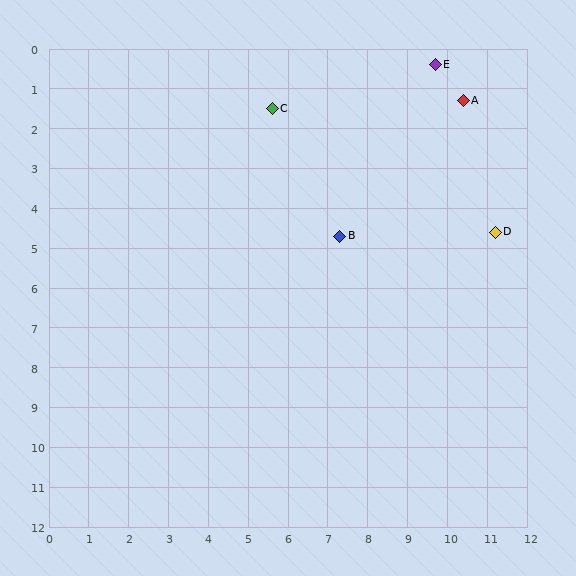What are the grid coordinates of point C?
Point C is at approximately (5.6, 1.5).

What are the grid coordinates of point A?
Point A is at approximately (10.4, 1.3).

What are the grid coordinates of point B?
Point B is at approximately (7.3, 4.7).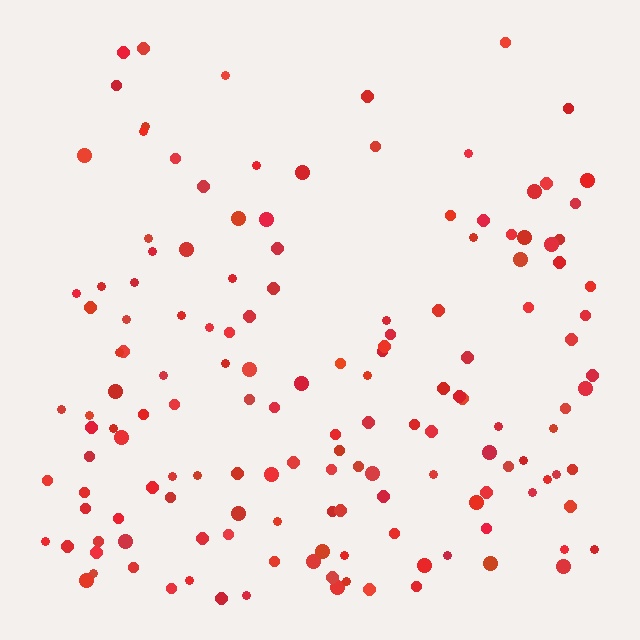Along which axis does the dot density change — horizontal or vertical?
Vertical.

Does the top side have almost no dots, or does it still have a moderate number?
Still a moderate number, just noticeably fewer than the bottom.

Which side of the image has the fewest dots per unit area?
The top.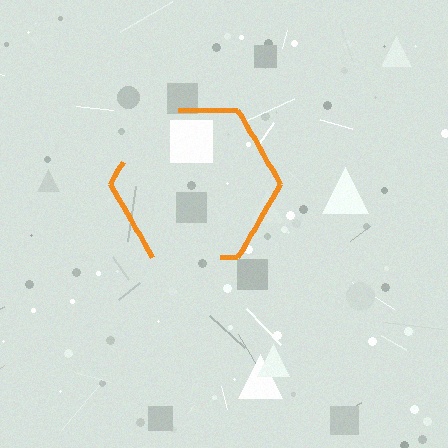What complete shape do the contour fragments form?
The contour fragments form a hexagon.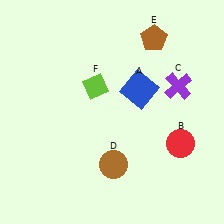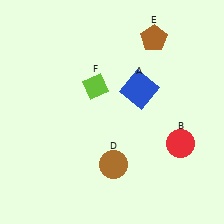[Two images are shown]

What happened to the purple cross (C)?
The purple cross (C) was removed in Image 2. It was in the top-right area of Image 1.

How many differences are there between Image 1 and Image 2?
There is 1 difference between the two images.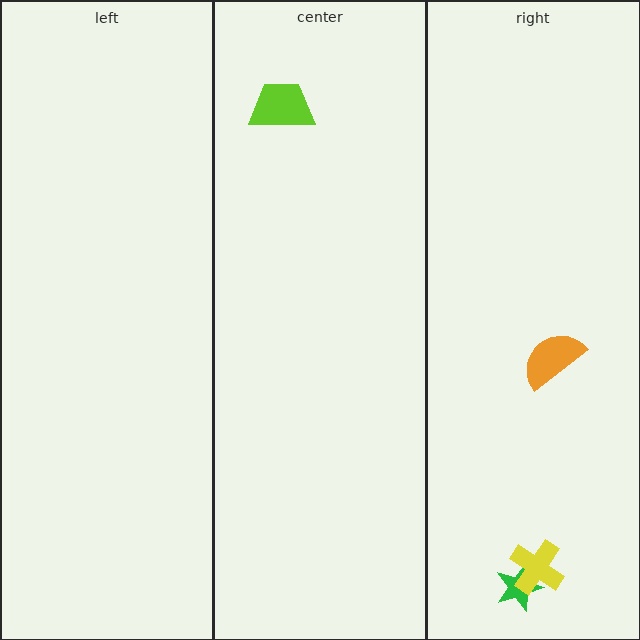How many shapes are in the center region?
1.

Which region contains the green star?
The right region.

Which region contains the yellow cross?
The right region.